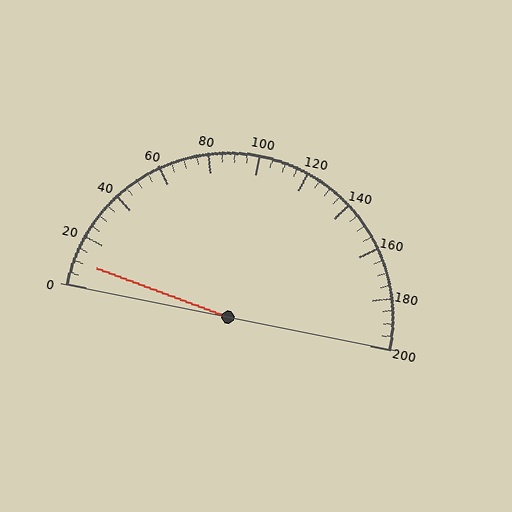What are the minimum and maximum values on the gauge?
The gauge ranges from 0 to 200.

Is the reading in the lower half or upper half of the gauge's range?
The reading is in the lower half of the range (0 to 200).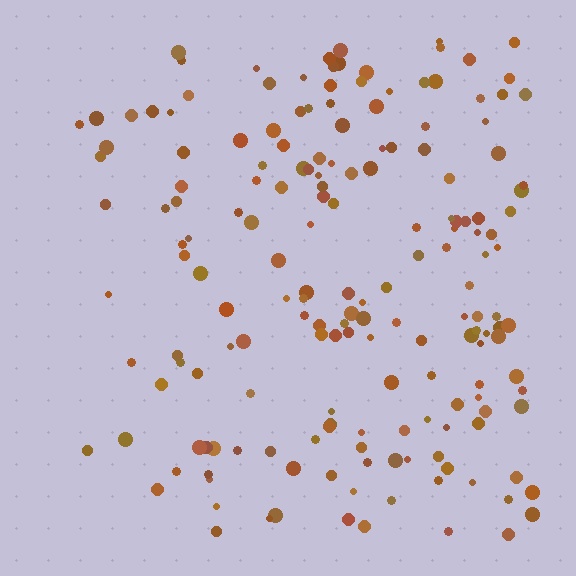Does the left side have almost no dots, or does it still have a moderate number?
Still a moderate number, just noticeably fewer than the right.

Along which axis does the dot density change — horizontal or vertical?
Horizontal.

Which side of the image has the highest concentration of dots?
The right.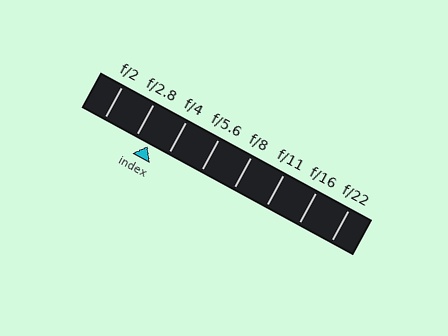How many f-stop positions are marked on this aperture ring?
There are 8 f-stop positions marked.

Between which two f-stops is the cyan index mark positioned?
The index mark is between f/2.8 and f/4.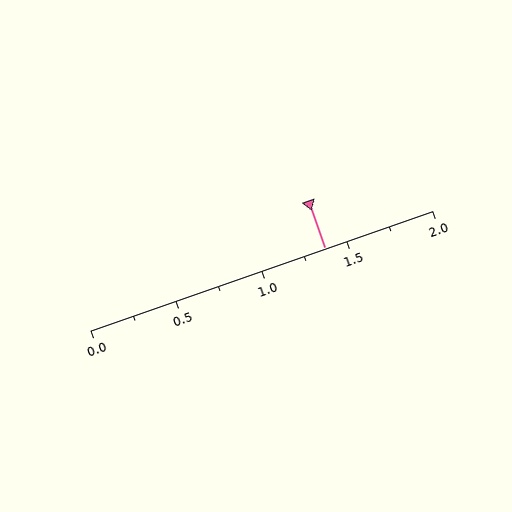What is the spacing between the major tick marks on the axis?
The major ticks are spaced 0.5 apart.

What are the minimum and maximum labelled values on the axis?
The axis runs from 0.0 to 2.0.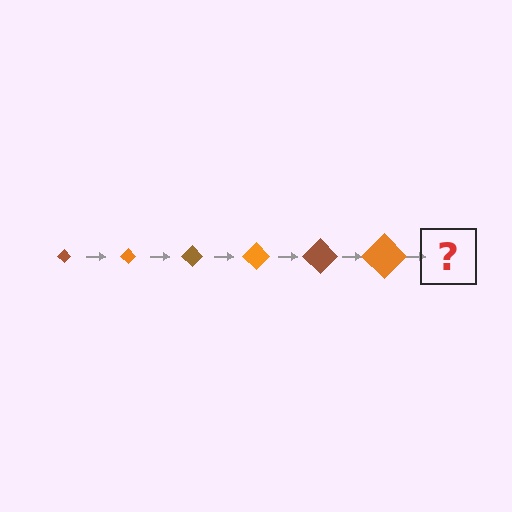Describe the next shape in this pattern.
It should be a brown diamond, larger than the previous one.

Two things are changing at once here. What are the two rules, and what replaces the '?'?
The two rules are that the diamond grows larger each step and the color cycles through brown and orange. The '?' should be a brown diamond, larger than the previous one.